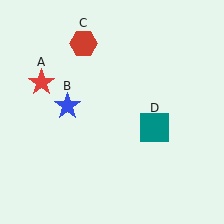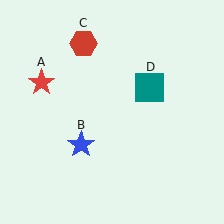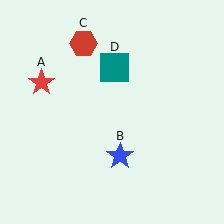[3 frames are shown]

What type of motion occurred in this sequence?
The blue star (object B), teal square (object D) rotated counterclockwise around the center of the scene.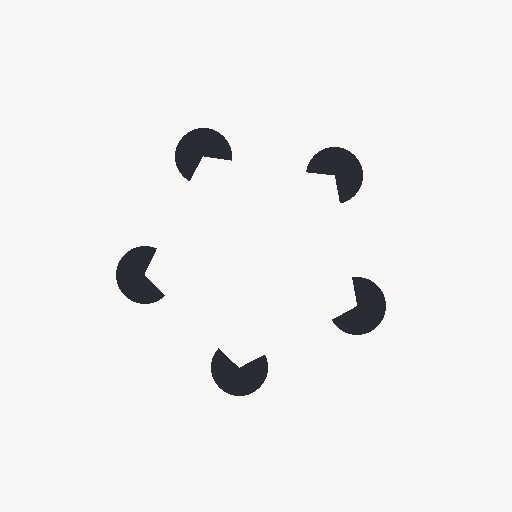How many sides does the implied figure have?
5 sides.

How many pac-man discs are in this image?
There are 5 — one at each vertex of the illusory pentagon.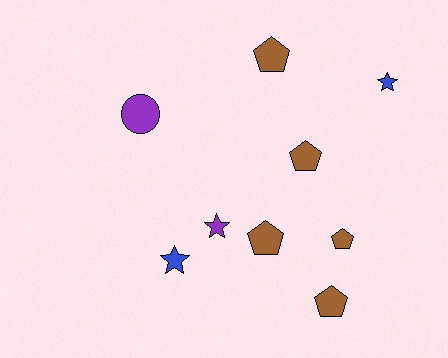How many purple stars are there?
There is 1 purple star.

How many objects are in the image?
There are 9 objects.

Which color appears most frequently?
Brown, with 5 objects.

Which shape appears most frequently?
Pentagon, with 5 objects.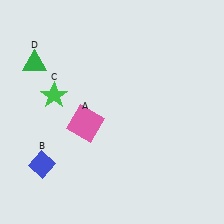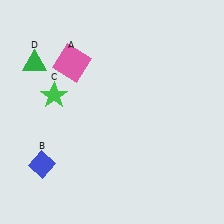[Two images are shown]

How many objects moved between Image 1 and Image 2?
1 object moved between the two images.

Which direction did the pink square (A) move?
The pink square (A) moved up.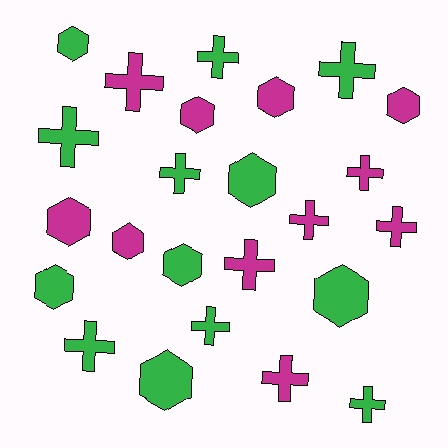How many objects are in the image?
There are 24 objects.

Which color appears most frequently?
Green, with 13 objects.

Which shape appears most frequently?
Cross, with 13 objects.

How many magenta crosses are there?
There are 6 magenta crosses.